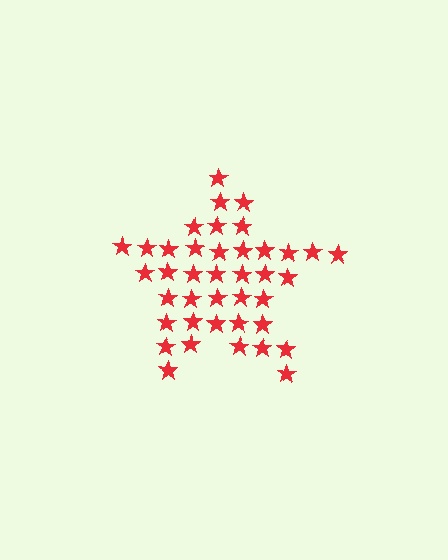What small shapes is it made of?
It is made of small stars.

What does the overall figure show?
The overall figure shows a star.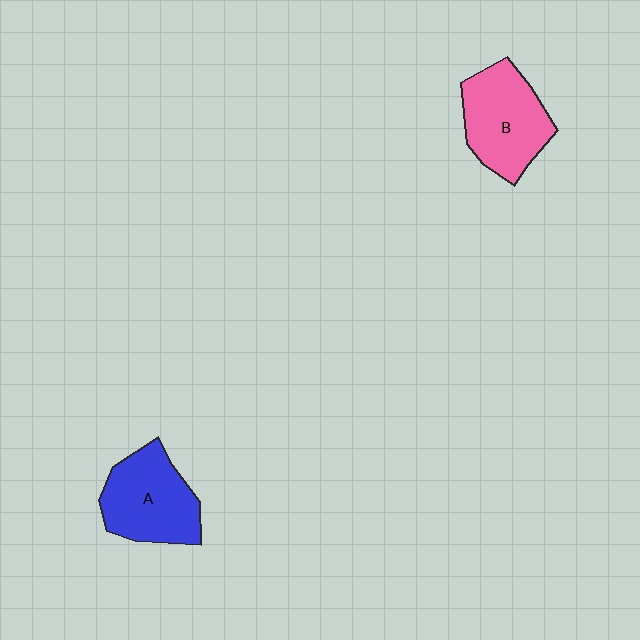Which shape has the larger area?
Shape B (pink).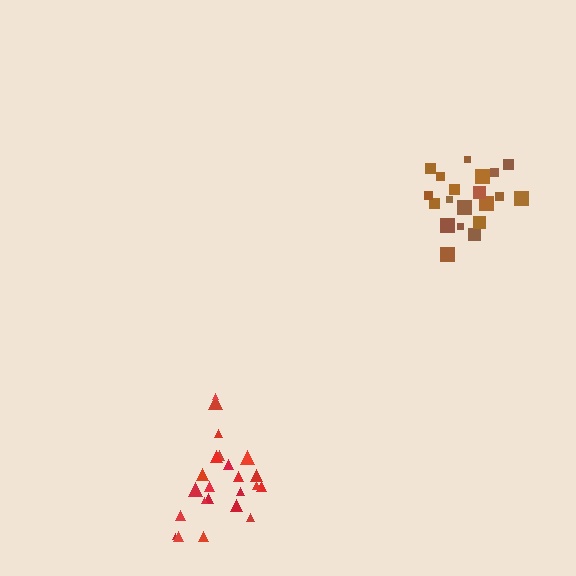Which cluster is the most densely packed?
Brown.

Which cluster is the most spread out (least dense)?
Red.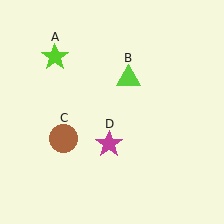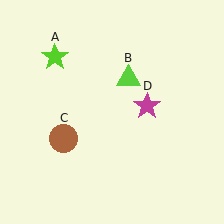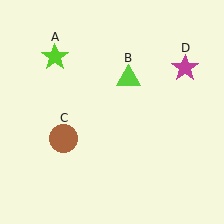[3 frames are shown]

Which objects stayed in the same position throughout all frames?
Lime star (object A) and lime triangle (object B) and brown circle (object C) remained stationary.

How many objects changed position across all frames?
1 object changed position: magenta star (object D).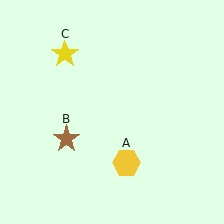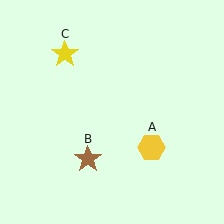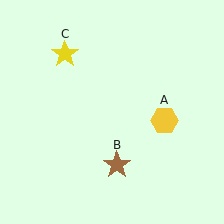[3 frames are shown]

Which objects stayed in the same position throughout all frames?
Yellow star (object C) remained stationary.